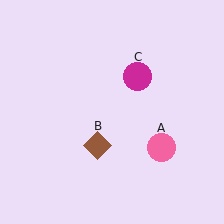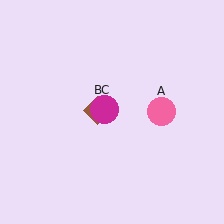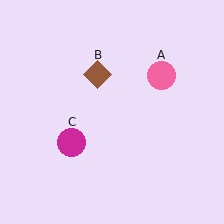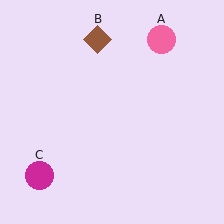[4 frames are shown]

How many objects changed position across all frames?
3 objects changed position: pink circle (object A), brown diamond (object B), magenta circle (object C).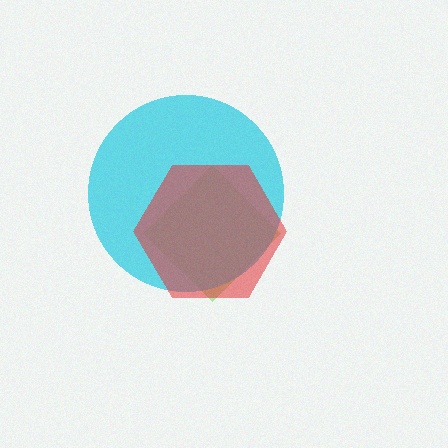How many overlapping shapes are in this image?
There are 3 overlapping shapes in the image.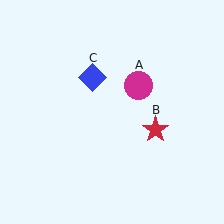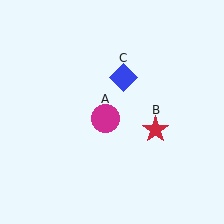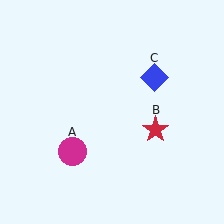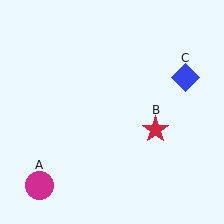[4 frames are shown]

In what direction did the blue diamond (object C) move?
The blue diamond (object C) moved right.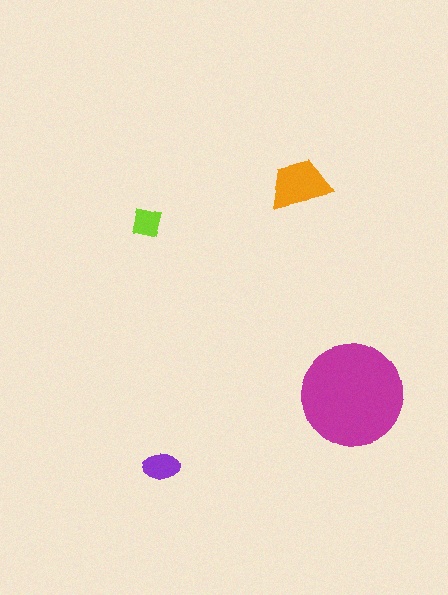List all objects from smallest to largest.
The lime square, the purple ellipse, the orange trapezoid, the magenta circle.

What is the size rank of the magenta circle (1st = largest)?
1st.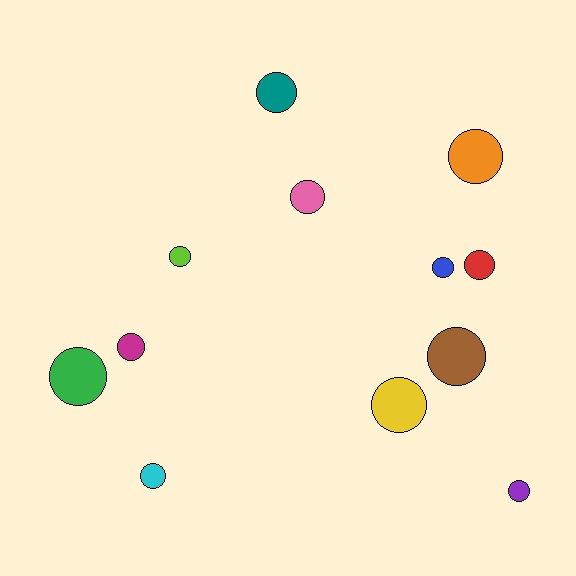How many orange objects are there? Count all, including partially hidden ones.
There is 1 orange object.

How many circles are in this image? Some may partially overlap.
There are 12 circles.